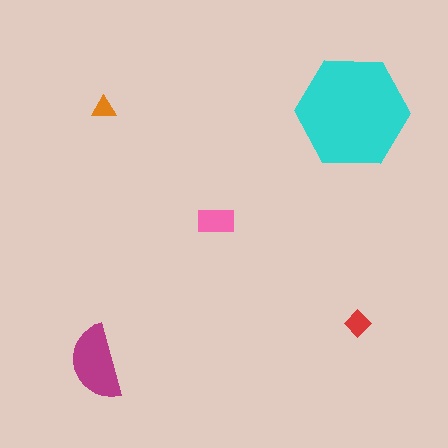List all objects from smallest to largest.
The orange triangle, the red diamond, the pink rectangle, the magenta semicircle, the cyan hexagon.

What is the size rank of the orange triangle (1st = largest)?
5th.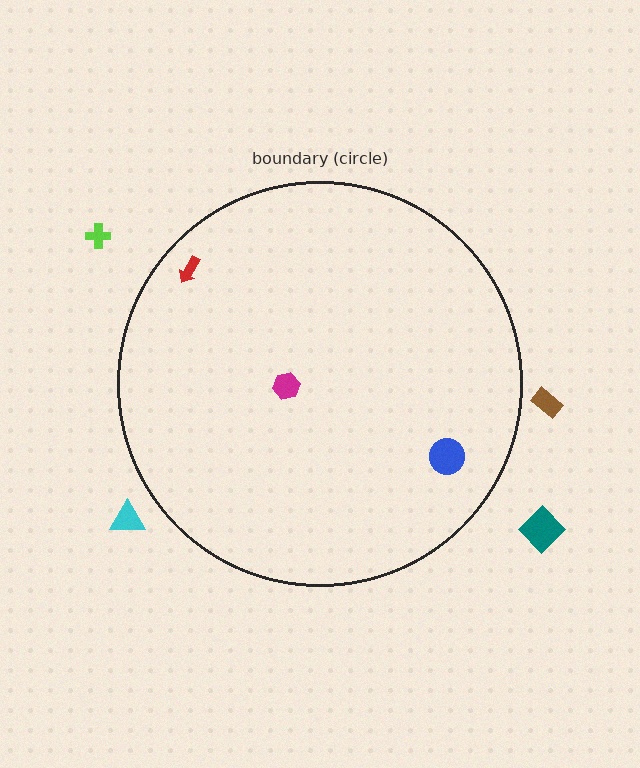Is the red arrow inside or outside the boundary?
Inside.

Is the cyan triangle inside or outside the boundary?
Outside.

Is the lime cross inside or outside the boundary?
Outside.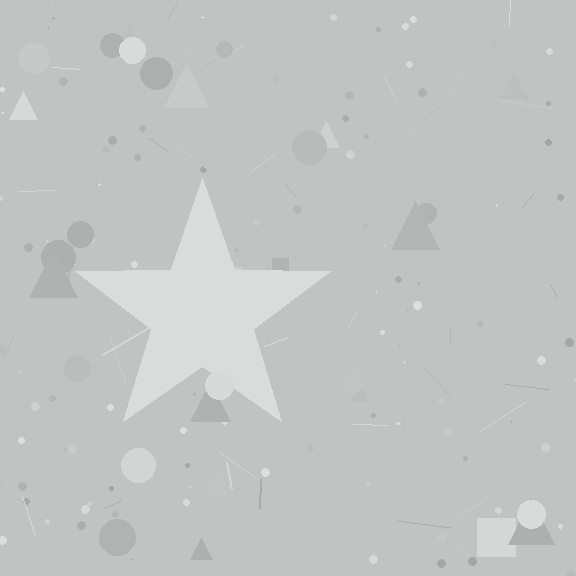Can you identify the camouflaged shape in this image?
The camouflaged shape is a star.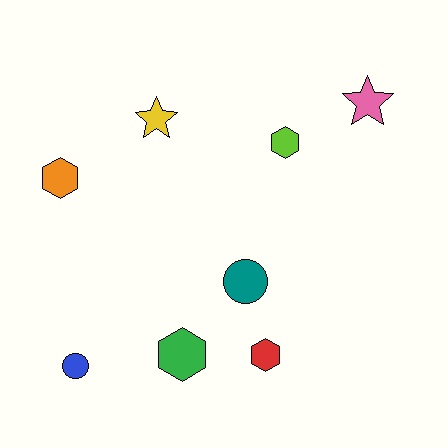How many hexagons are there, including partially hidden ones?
There are 4 hexagons.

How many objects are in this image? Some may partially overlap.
There are 8 objects.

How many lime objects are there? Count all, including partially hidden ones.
There is 1 lime object.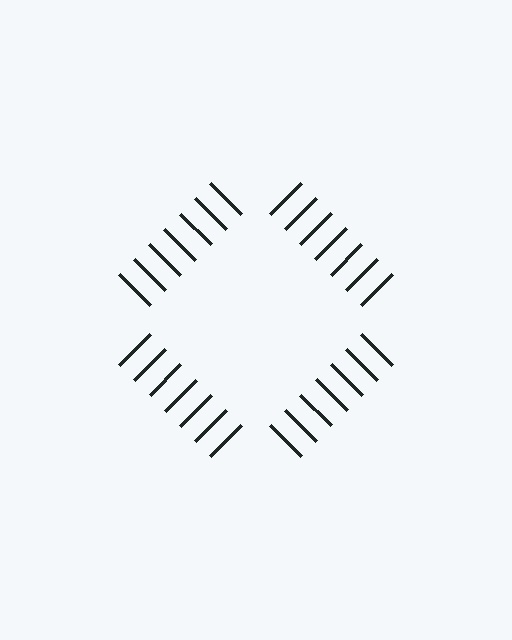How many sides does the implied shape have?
4 sides — the line-ends trace a square.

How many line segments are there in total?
28 — 7 along each of the 4 edges.